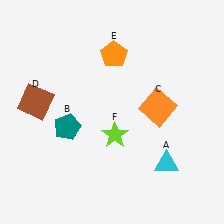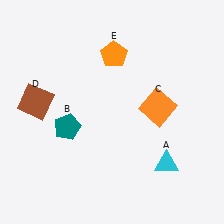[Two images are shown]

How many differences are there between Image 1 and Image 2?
There is 1 difference between the two images.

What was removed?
The lime star (F) was removed in Image 2.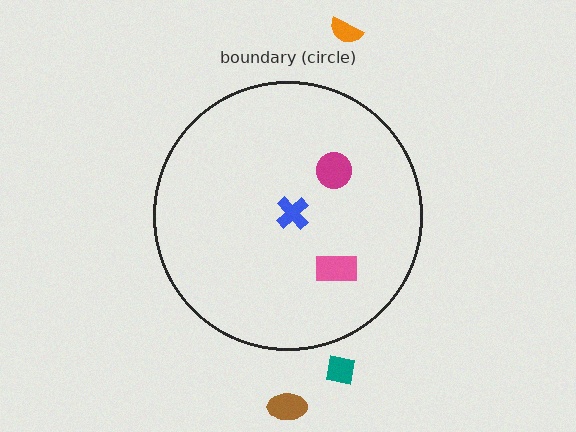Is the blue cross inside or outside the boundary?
Inside.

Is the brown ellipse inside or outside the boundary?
Outside.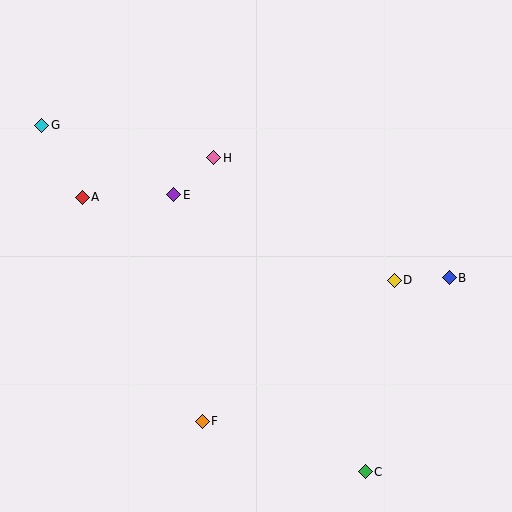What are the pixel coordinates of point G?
Point G is at (42, 125).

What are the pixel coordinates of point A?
Point A is at (82, 197).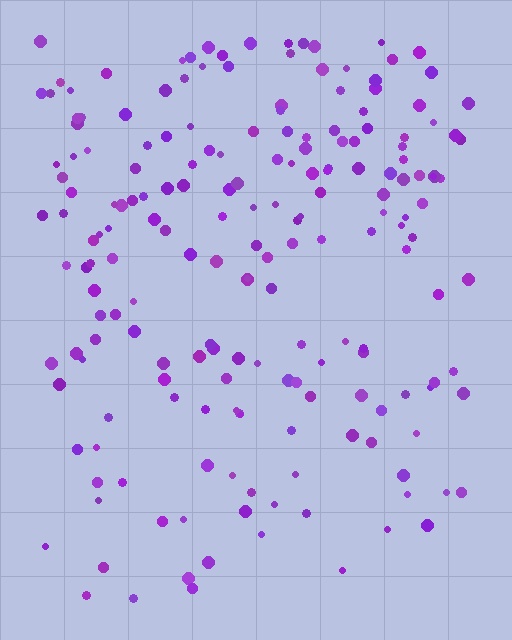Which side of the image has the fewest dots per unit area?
The bottom.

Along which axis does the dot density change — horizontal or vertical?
Vertical.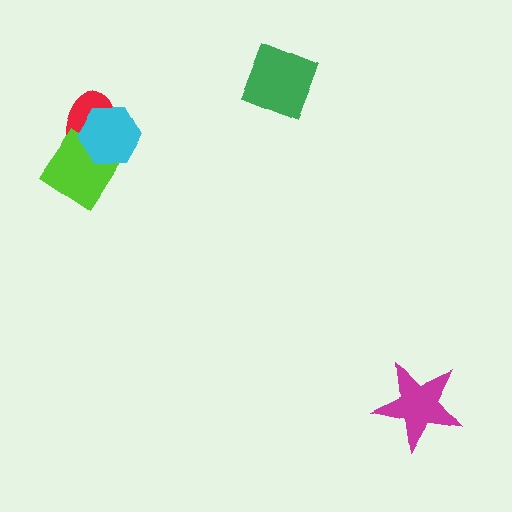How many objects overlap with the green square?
0 objects overlap with the green square.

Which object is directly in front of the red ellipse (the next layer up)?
The lime diamond is directly in front of the red ellipse.